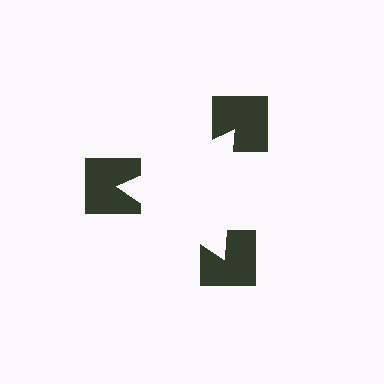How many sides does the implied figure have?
3 sides.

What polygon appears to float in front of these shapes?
An illusory triangle — its edges are inferred from the aligned wedge cuts in the notched squares, not physically drawn.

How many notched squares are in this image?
There are 3 — one at each vertex of the illusory triangle.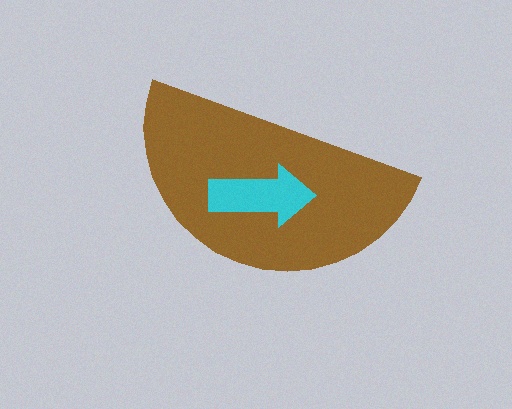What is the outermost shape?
The brown semicircle.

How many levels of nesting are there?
2.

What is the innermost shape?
The cyan arrow.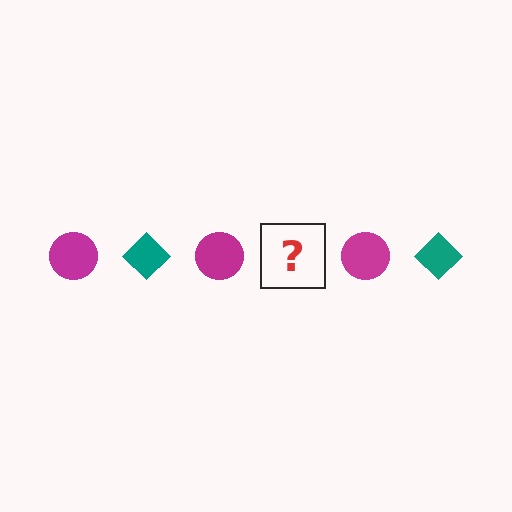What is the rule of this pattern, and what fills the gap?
The rule is that the pattern alternates between magenta circle and teal diamond. The gap should be filled with a teal diamond.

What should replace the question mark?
The question mark should be replaced with a teal diamond.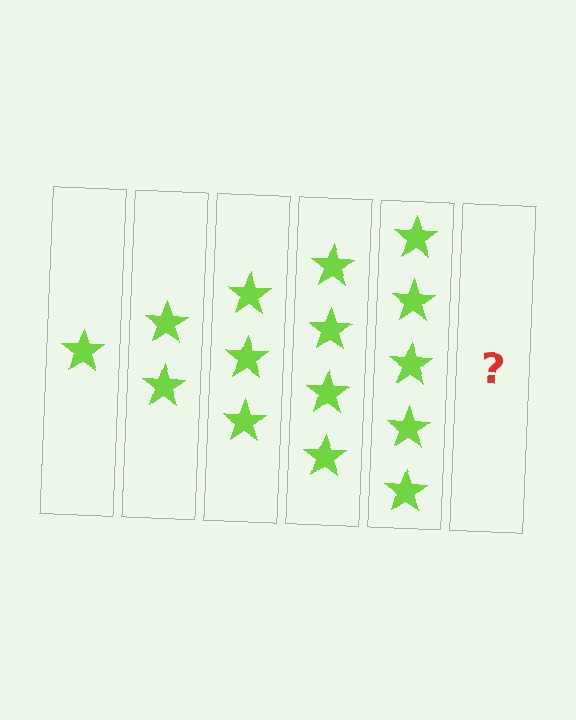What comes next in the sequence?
The next element should be 6 stars.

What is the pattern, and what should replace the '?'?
The pattern is that each step adds one more star. The '?' should be 6 stars.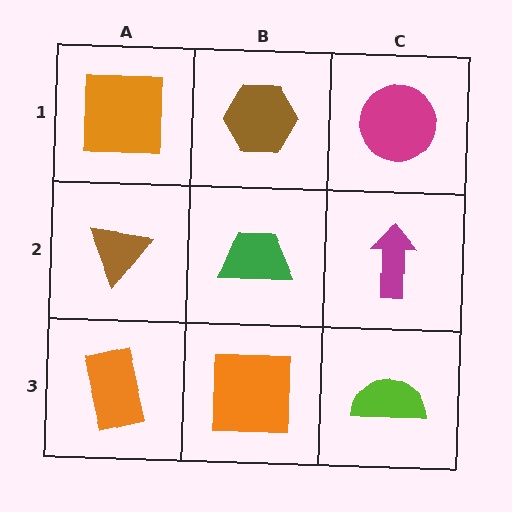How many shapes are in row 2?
3 shapes.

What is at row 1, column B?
A brown hexagon.